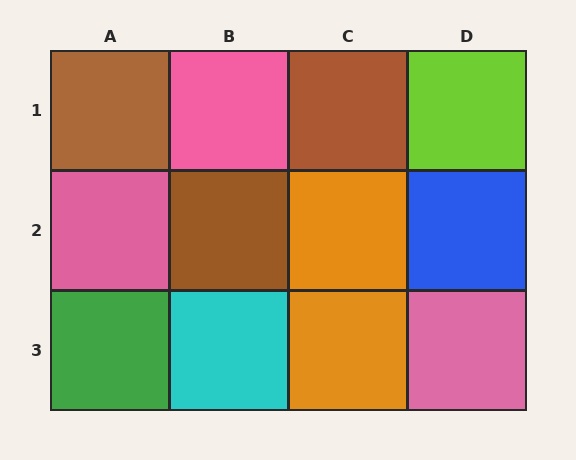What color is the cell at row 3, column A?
Green.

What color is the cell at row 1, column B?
Pink.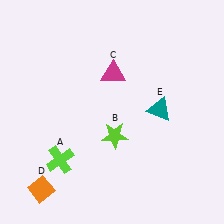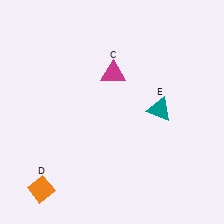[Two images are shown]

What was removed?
The lime star (B), the lime cross (A) were removed in Image 2.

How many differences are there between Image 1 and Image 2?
There are 2 differences between the two images.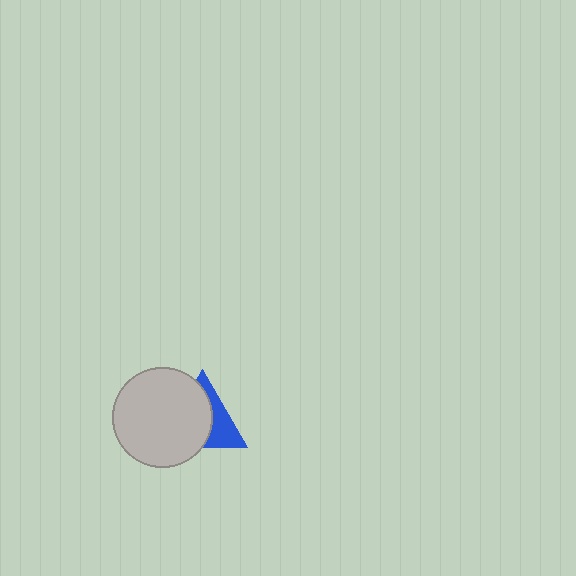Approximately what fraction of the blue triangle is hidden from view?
Roughly 61% of the blue triangle is hidden behind the light gray circle.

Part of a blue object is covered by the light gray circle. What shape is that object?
It is a triangle.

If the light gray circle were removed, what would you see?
You would see the complete blue triangle.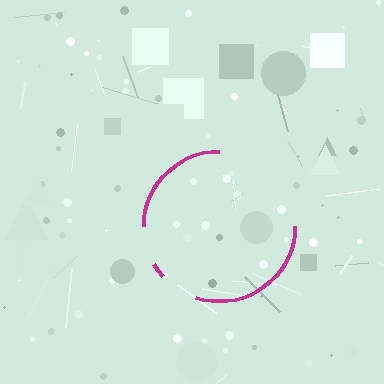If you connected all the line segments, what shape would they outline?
They would outline a circle.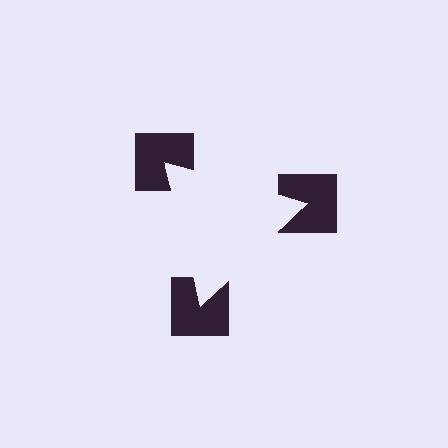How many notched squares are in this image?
There are 3 — one at each vertex of the illusory triangle.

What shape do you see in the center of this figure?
An illusory triangle — its edges are inferred from the aligned wedge cuts in the notched squares, not physically drawn.